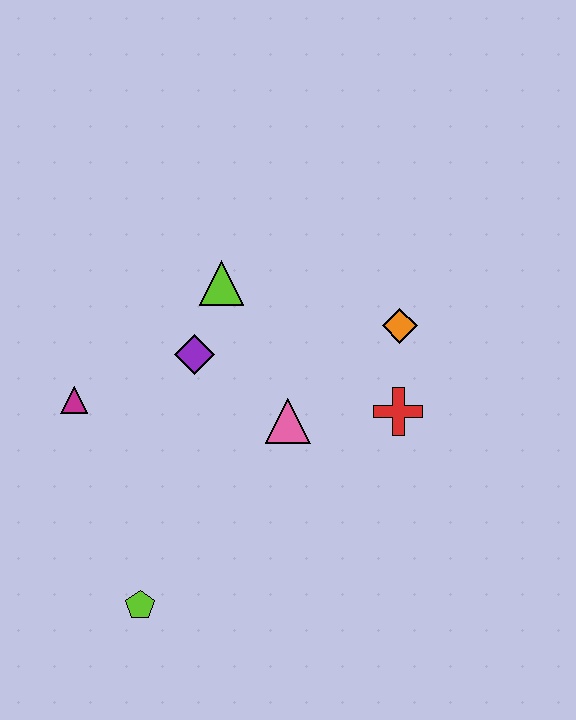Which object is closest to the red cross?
The orange diamond is closest to the red cross.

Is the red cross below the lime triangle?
Yes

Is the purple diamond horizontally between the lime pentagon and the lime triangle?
Yes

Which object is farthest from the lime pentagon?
The orange diamond is farthest from the lime pentagon.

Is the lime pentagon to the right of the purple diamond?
No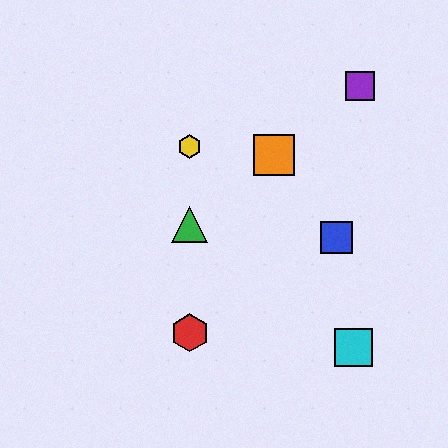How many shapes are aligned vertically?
3 shapes (the red hexagon, the green triangle, the yellow hexagon) are aligned vertically.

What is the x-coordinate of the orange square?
The orange square is at x≈274.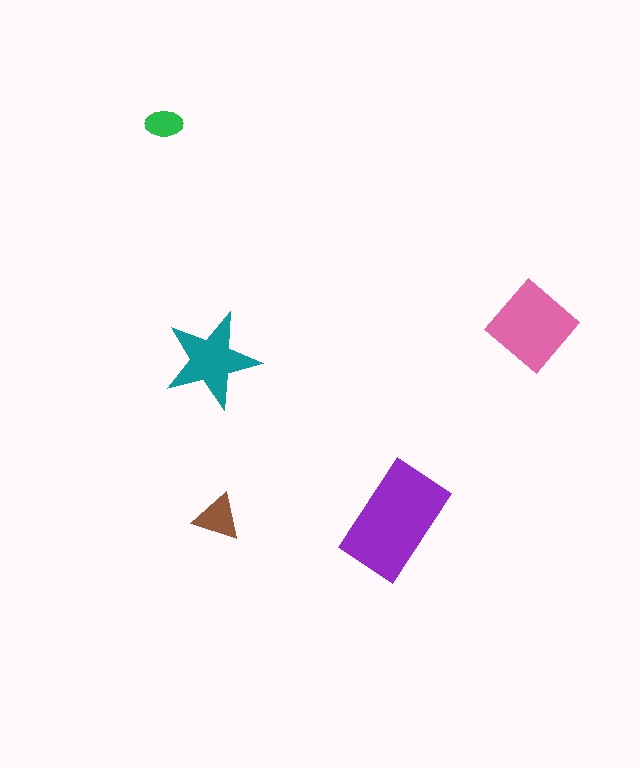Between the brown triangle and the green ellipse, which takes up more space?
The brown triangle.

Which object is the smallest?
The green ellipse.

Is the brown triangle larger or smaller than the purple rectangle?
Smaller.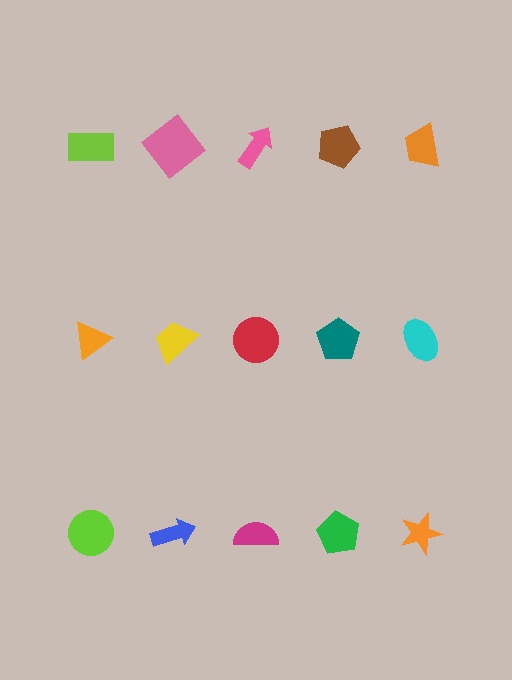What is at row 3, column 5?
An orange star.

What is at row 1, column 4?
A brown pentagon.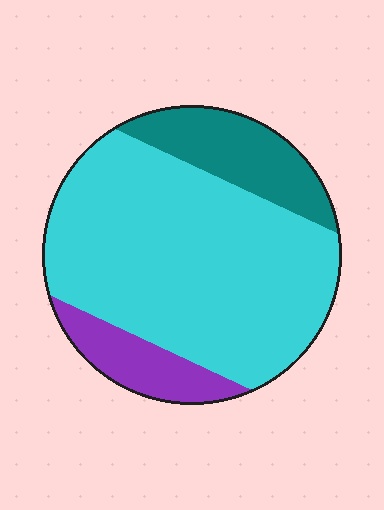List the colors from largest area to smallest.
From largest to smallest: cyan, teal, purple.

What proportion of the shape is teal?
Teal covers roughly 15% of the shape.